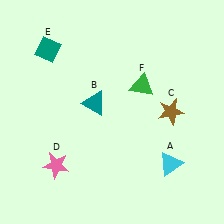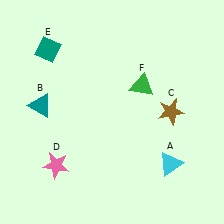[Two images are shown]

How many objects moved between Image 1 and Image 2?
1 object moved between the two images.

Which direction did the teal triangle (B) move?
The teal triangle (B) moved left.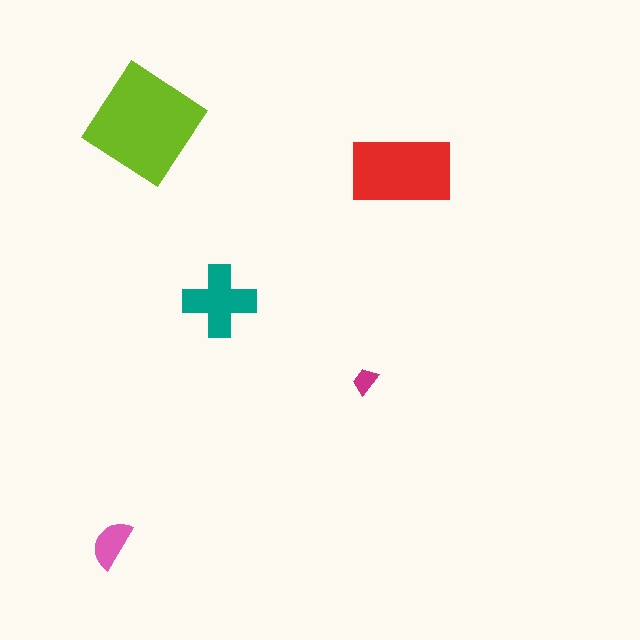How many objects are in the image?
There are 5 objects in the image.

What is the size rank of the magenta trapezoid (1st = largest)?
5th.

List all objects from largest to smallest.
The lime diamond, the red rectangle, the teal cross, the pink semicircle, the magenta trapezoid.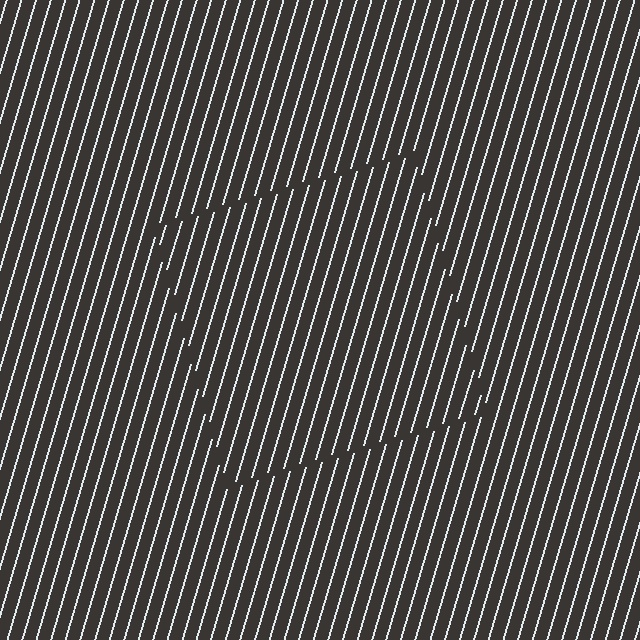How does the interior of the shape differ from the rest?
The interior of the shape contains the same grating, shifted by half a period — the contour is defined by the phase discontinuity where line-ends from the inner and outer gratings abut.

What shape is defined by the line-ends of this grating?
An illusory square. The interior of the shape contains the same grating, shifted by half a period — the contour is defined by the phase discontinuity where line-ends from the inner and outer gratings abut.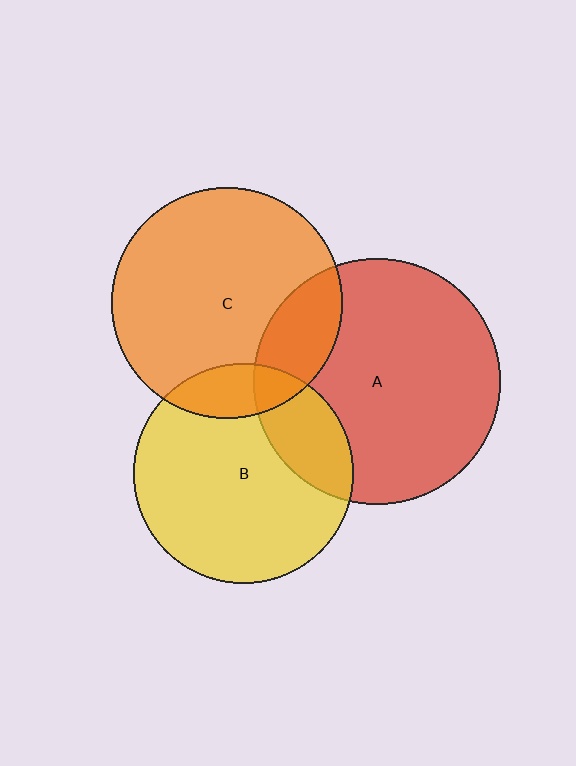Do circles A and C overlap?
Yes.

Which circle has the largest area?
Circle A (red).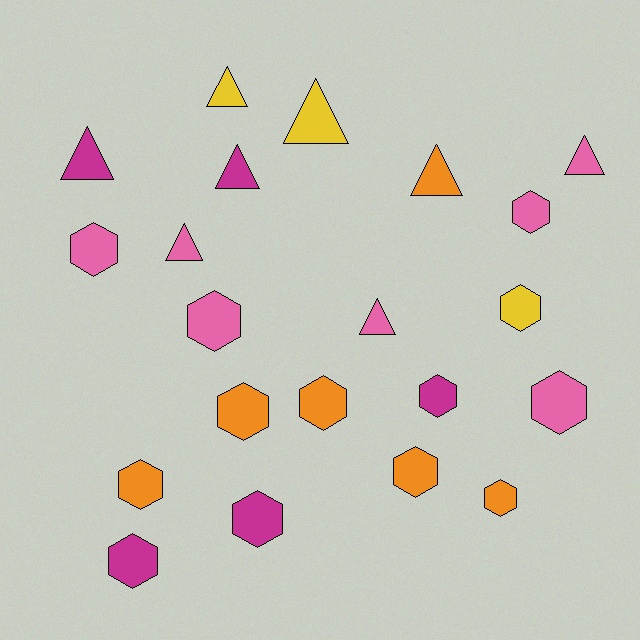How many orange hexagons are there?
There are 5 orange hexagons.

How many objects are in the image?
There are 21 objects.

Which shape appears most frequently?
Hexagon, with 13 objects.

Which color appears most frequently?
Pink, with 7 objects.